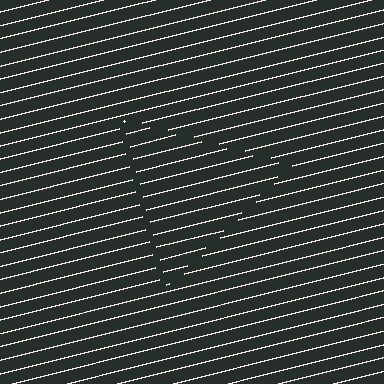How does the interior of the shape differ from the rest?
The interior of the shape contains the same grating, shifted by half a period — the contour is defined by the phase discontinuity where line-ends from the inner and outer gratings abut.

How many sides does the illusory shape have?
3 sides — the line-ends trace a triangle.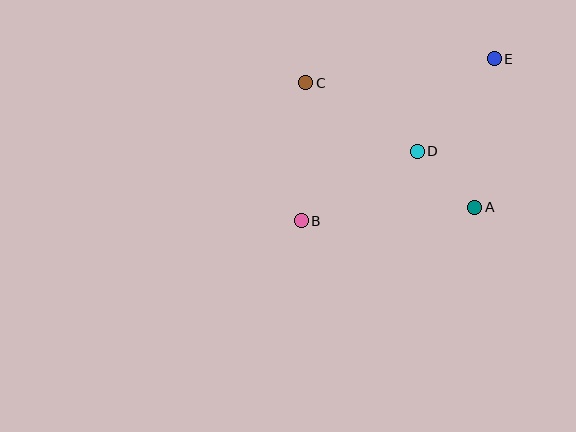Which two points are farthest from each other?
Points B and E are farthest from each other.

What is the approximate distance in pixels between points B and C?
The distance between B and C is approximately 138 pixels.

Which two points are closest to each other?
Points A and D are closest to each other.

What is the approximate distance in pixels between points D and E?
The distance between D and E is approximately 121 pixels.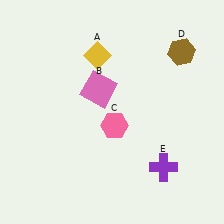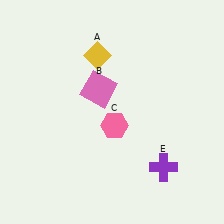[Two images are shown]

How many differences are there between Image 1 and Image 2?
There is 1 difference between the two images.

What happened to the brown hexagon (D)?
The brown hexagon (D) was removed in Image 2. It was in the top-right area of Image 1.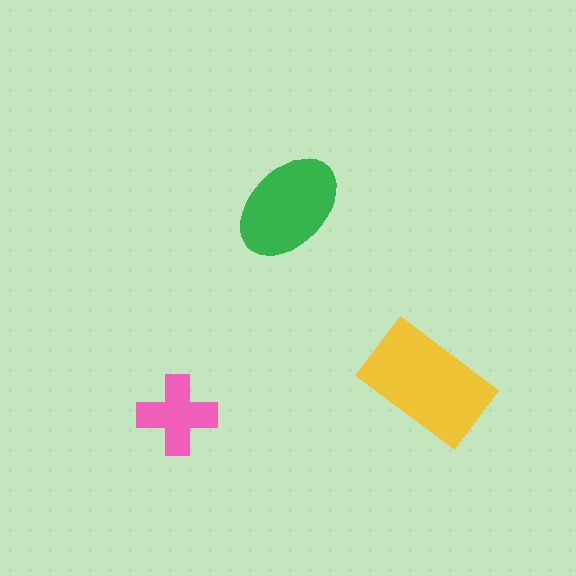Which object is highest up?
The green ellipse is topmost.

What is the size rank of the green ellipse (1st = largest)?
2nd.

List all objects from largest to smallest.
The yellow rectangle, the green ellipse, the pink cross.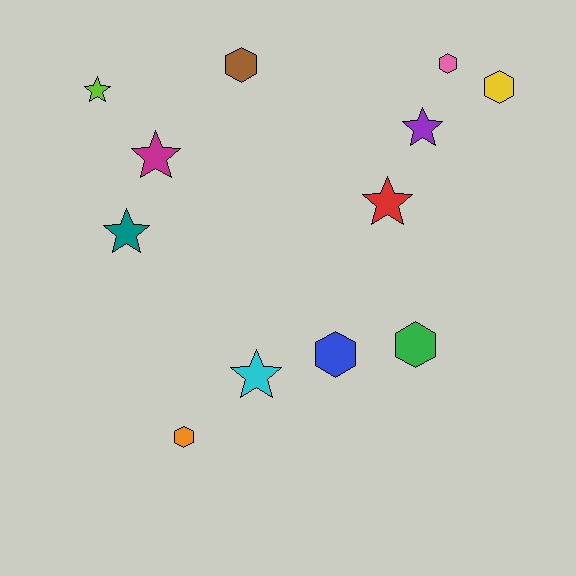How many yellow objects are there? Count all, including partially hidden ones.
There is 1 yellow object.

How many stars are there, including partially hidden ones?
There are 6 stars.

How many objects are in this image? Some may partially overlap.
There are 12 objects.